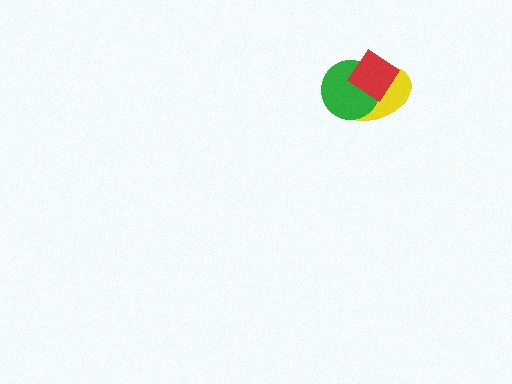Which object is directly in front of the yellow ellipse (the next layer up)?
The green circle is directly in front of the yellow ellipse.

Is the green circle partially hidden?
Yes, it is partially covered by another shape.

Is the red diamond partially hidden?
No, no other shape covers it.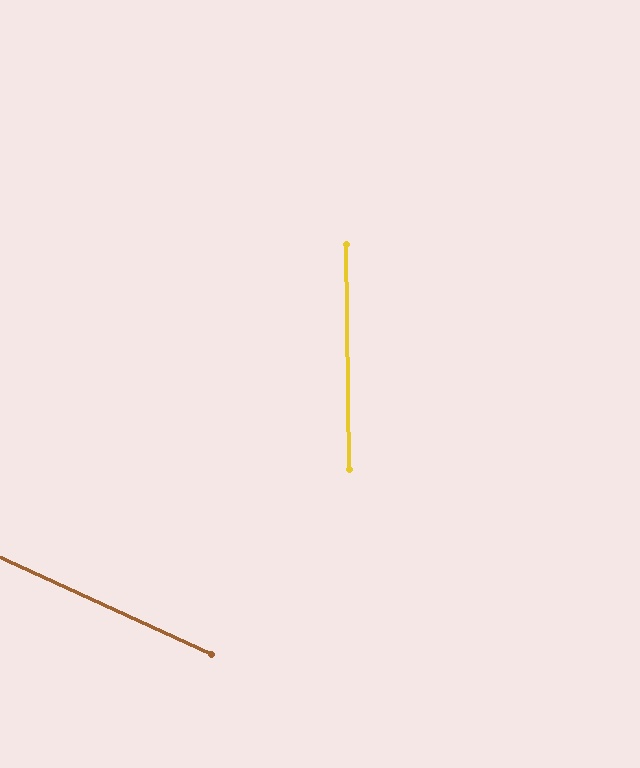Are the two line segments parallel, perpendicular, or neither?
Neither parallel nor perpendicular — they differ by about 65°.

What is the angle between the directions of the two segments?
Approximately 65 degrees.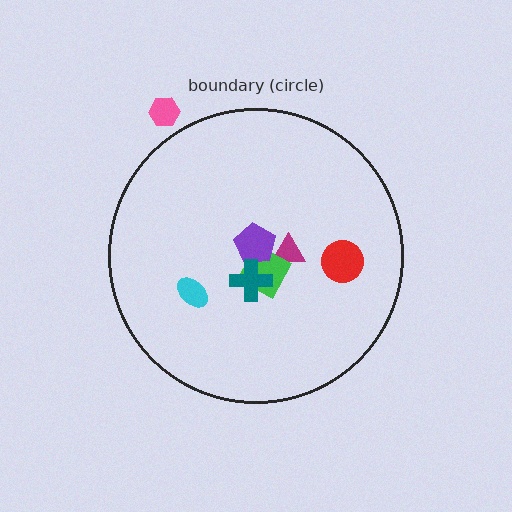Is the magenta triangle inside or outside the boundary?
Inside.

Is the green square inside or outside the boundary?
Inside.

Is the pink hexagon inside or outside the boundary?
Outside.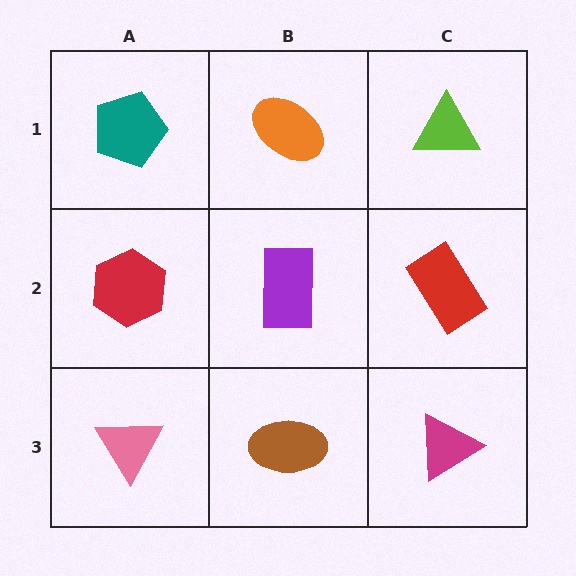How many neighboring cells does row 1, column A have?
2.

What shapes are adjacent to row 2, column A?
A teal pentagon (row 1, column A), a pink triangle (row 3, column A), a purple rectangle (row 2, column B).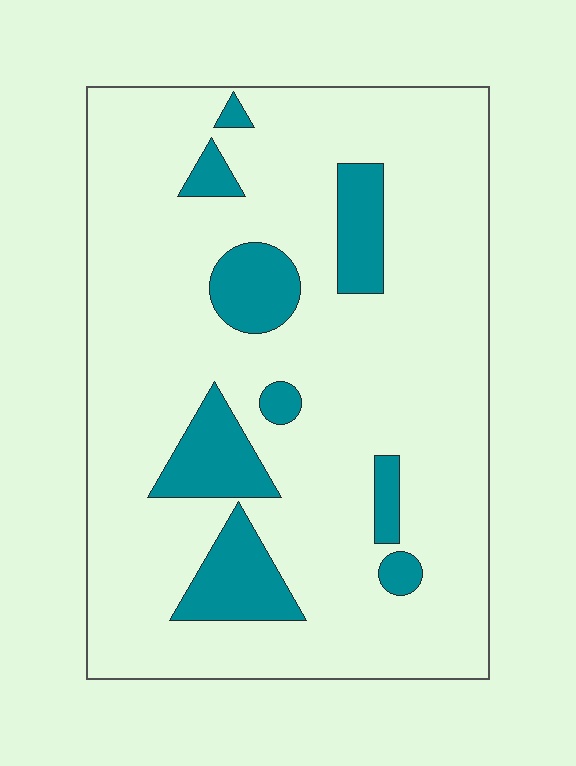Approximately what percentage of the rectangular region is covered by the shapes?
Approximately 15%.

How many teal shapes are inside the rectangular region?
9.